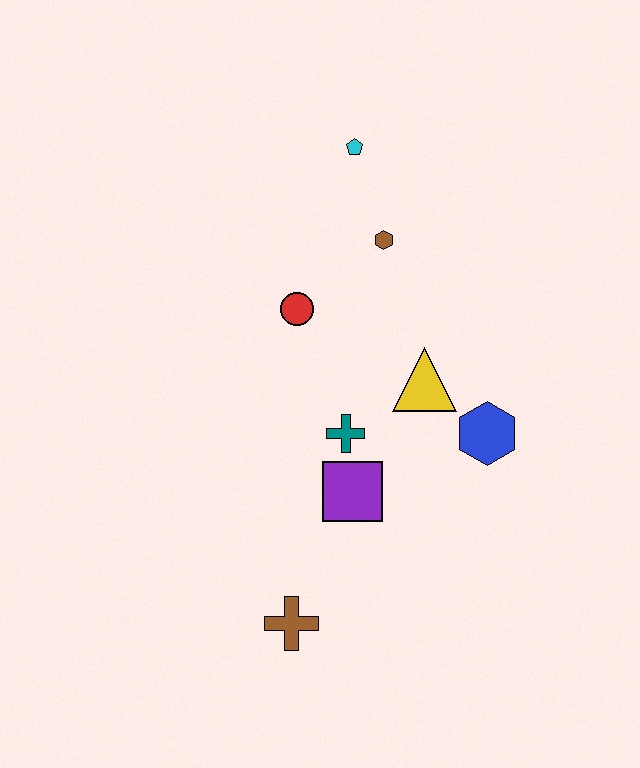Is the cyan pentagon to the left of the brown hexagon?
Yes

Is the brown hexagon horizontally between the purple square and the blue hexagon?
Yes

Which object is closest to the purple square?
The teal cross is closest to the purple square.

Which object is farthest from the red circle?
The brown cross is farthest from the red circle.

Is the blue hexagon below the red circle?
Yes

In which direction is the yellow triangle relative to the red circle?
The yellow triangle is to the right of the red circle.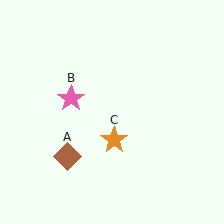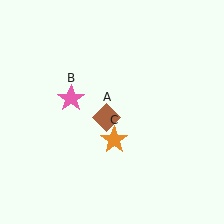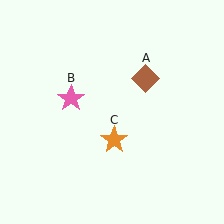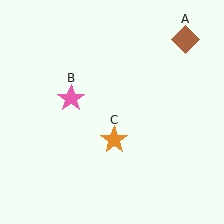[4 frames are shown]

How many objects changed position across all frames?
1 object changed position: brown diamond (object A).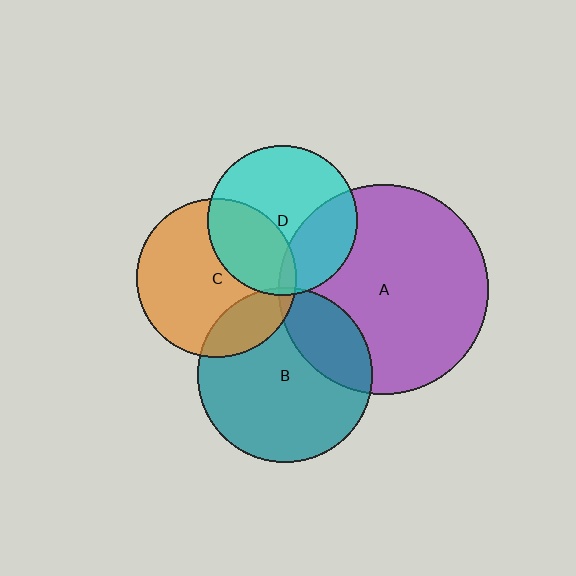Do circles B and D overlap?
Yes.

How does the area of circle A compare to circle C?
Approximately 1.7 times.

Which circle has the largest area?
Circle A (purple).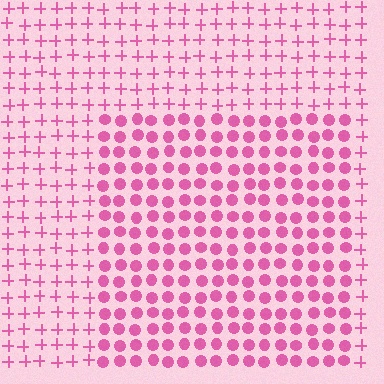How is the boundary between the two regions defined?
The boundary is defined by a change in element shape: circles inside vs. plus signs outside. All elements share the same color and spacing.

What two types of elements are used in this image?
The image uses circles inside the rectangle region and plus signs outside it.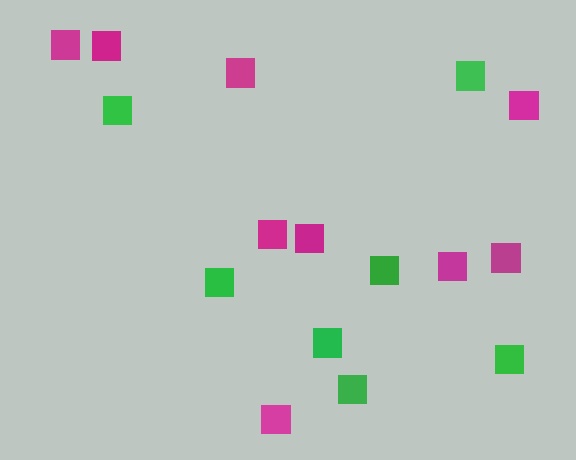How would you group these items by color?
There are 2 groups: one group of green squares (7) and one group of magenta squares (9).